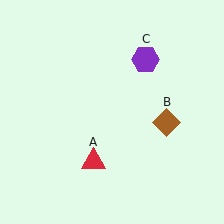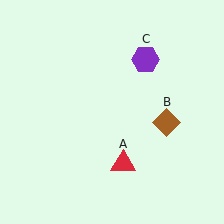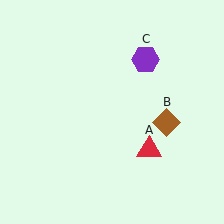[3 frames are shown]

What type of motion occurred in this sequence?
The red triangle (object A) rotated counterclockwise around the center of the scene.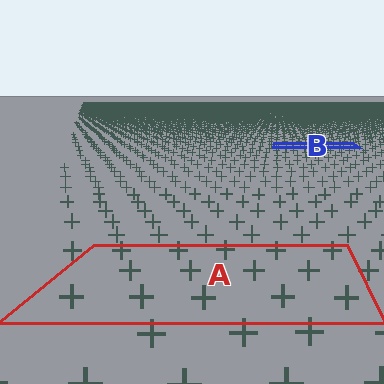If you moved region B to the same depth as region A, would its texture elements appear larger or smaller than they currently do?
They would appear larger. At a closer depth, the same texture elements are projected at a bigger on-screen size.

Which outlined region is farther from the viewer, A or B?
Region B is farther from the viewer — the texture elements inside it appear smaller and more densely packed.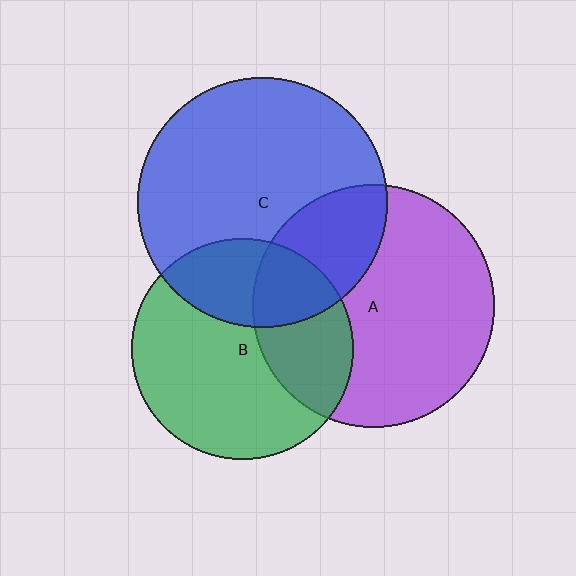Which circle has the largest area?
Circle C (blue).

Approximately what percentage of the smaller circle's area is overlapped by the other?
Approximately 30%.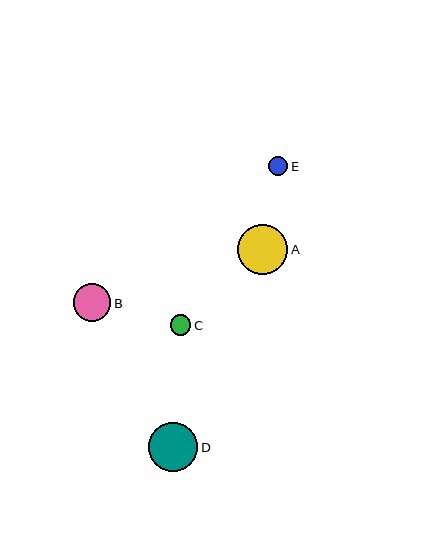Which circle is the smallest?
Circle E is the smallest with a size of approximately 19 pixels.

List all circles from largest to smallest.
From largest to smallest: A, D, B, C, E.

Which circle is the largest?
Circle A is the largest with a size of approximately 51 pixels.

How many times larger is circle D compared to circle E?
Circle D is approximately 2.6 times the size of circle E.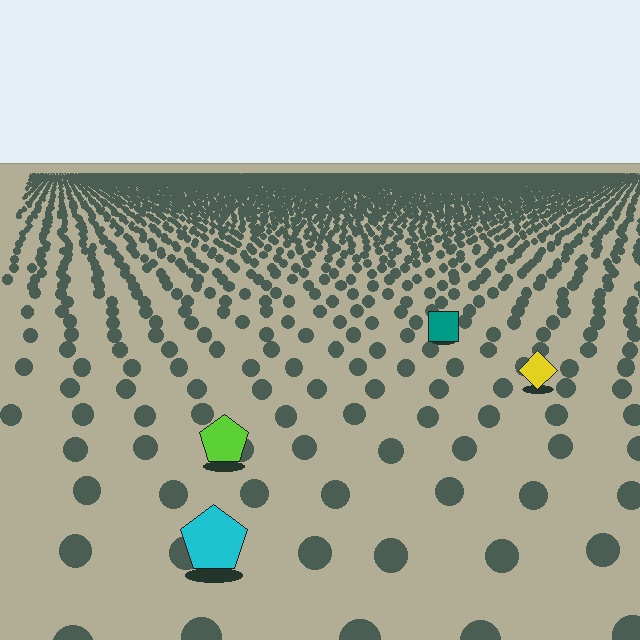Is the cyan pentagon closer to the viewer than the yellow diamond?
Yes. The cyan pentagon is closer — you can tell from the texture gradient: the ground texture is coarser near it.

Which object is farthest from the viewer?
The teal square is farthest from the viewer. It appears smaller and the ground texture around it is denser.